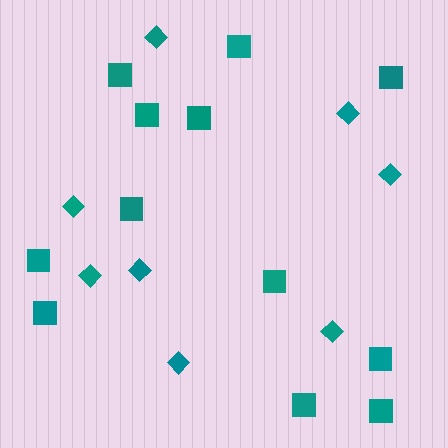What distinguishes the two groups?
There are 2 groups: one group of squares (12) and one group of diamonds (8).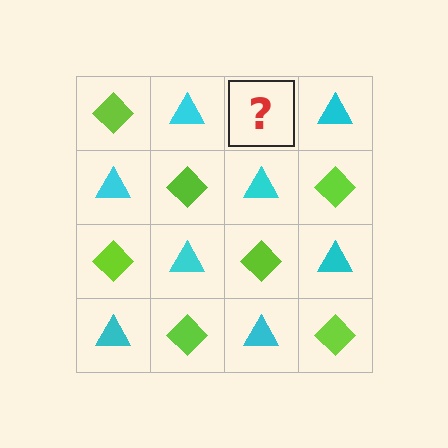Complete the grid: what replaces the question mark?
The question mark should be replaced with a lime diamond.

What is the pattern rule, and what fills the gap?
The rule is that it alternates lime diamond and cyan triangle in a checkerboard pattern. The gap should be filled with a lime diamond.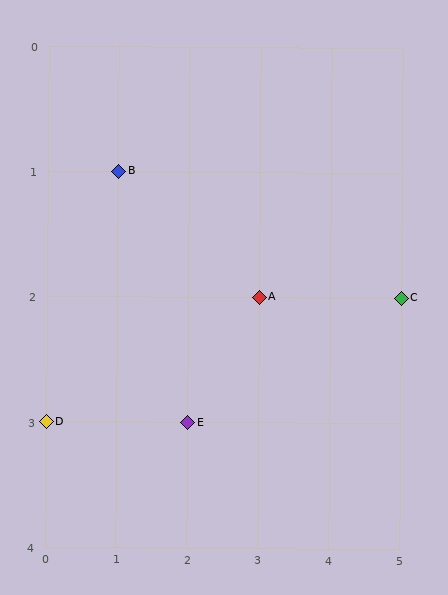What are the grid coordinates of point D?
Point D is at grid coordinates (0, 3).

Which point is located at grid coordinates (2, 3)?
Point E is at (2, 3).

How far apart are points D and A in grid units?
Points D and A are 3 columns and 1 row apart (about 3.2 grid units diagonally).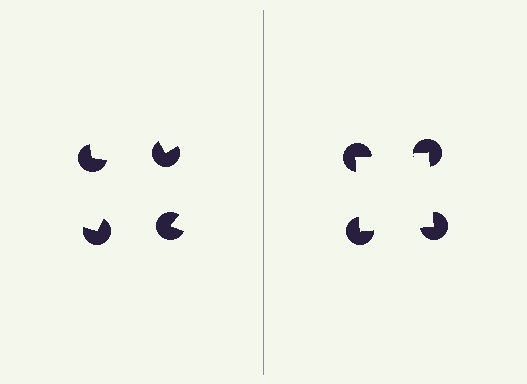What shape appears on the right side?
An illusory square.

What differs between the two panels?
The pac-man discs are positioned identically on both sides; only the wedge orientations differ. On the right they align to a square; on the left they are misaligned.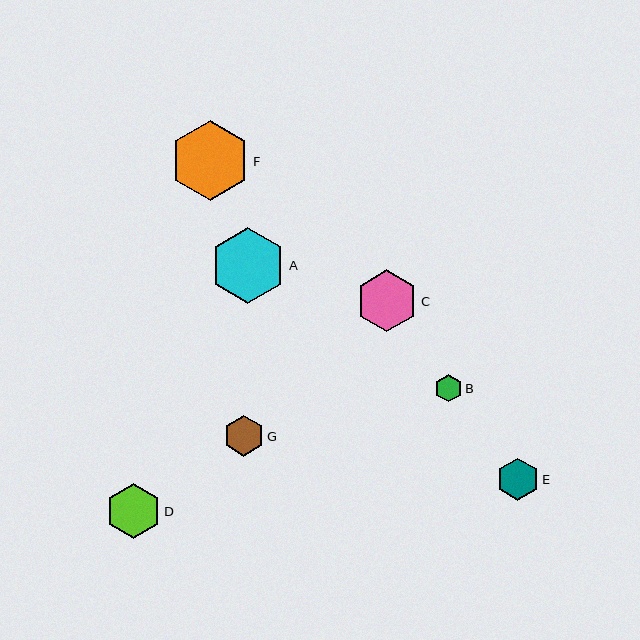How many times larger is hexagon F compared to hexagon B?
Hexagon F is approximately 2.9 times the size of hexagon B.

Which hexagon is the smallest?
Hexagon B is the smallest with a size of approximately 27 pixels.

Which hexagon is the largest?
Hexagon F is the largest with a size of approximately 80 pixels.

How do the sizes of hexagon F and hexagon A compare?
Hexagon F and hexagon A are approximately the same size.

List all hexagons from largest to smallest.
From largest to smallest: F, A, C, D, E, G, B.